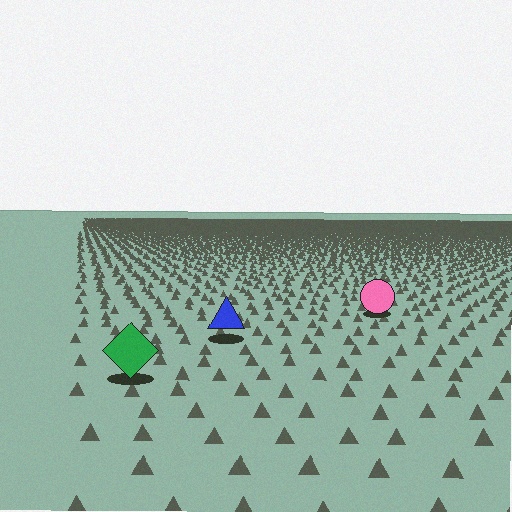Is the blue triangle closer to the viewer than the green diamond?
No. The green diamond is closer — you can tell from the texture gradient: the ground texture is coarser near it.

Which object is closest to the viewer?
The green diamond is closest. The texture marks near it are larger and more spread out.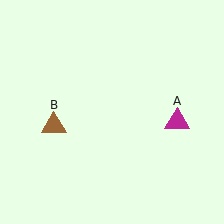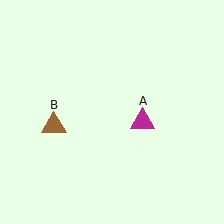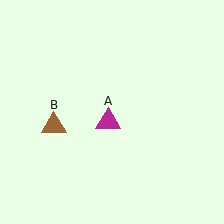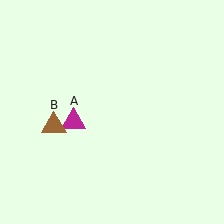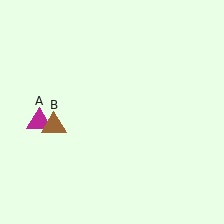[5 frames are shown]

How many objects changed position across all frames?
1 object changed position: magenta triangle (object A).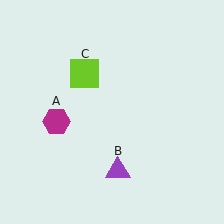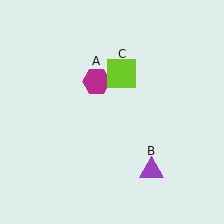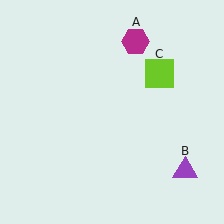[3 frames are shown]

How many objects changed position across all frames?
3 objects changed position: magenta hexagon (object A), purple triangle (object B), lime square (object C).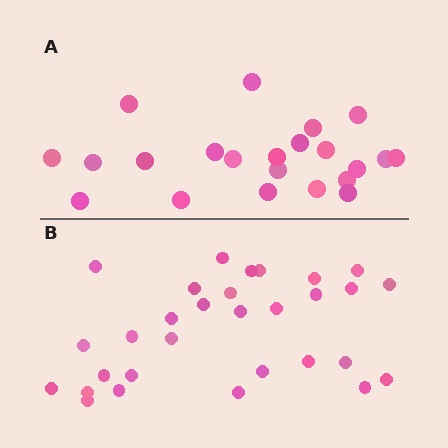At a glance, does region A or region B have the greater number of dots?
Region B (the bottom region) has more dots.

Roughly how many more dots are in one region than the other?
Region B has roughly 8 or so more dots than region A.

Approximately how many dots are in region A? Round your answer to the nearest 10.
About 20 dots. (The exact count is 22, which rounds to 20.)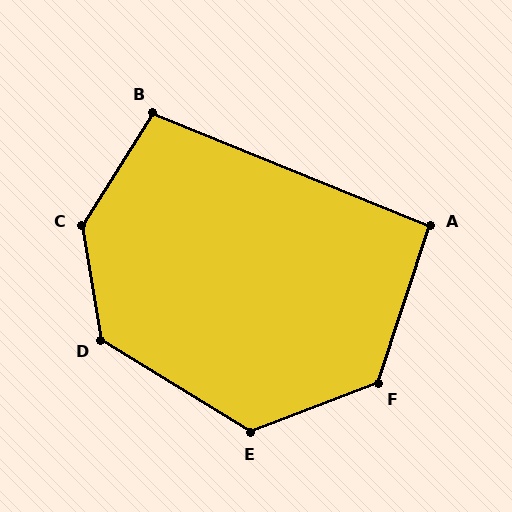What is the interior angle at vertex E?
Approximately 128 degrees (obtuse).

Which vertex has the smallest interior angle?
A, at approximately 94 degrees.